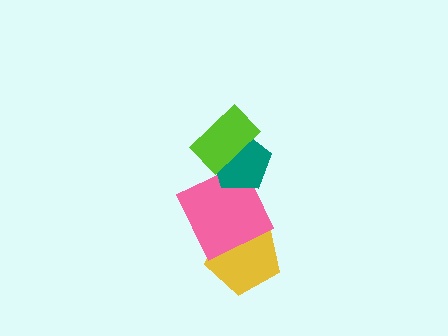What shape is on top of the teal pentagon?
The lime rectangle is on top of the teal pentagon.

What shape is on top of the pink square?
The teal pentagon is on top of the pink square.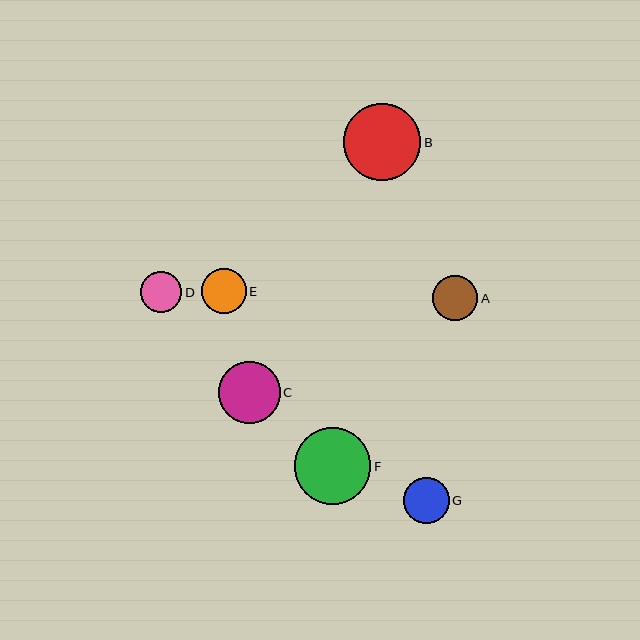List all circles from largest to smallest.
From largest to smallest: B, F, C, G, A, E, D.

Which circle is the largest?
Circle B is the largest with a size of approximately 77 pixels.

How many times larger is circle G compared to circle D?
Circle G is approximately 1.1 times the size of circle D.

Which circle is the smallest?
Circle D is the smallest with a size of approximately 41 pixels.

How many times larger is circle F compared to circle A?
Circle F is approximately 1.7 times the size of circle A.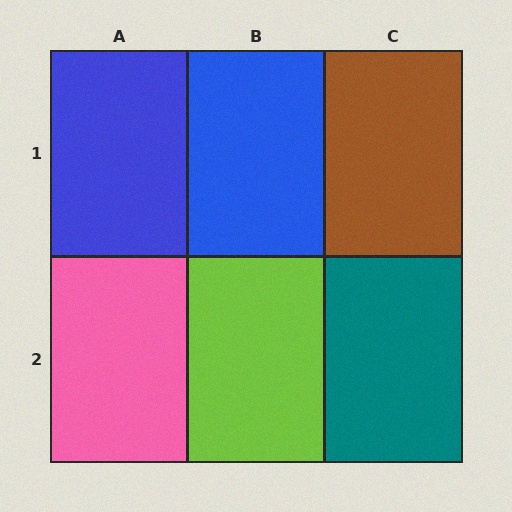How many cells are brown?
1 cell is brown.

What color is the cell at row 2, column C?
Teal.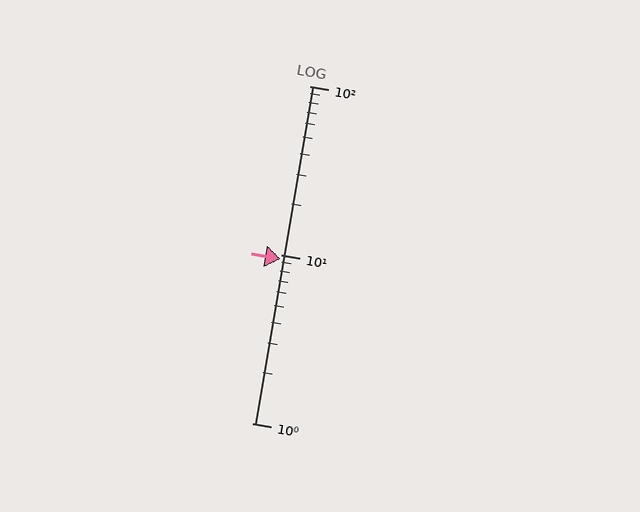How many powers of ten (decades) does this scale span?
The scale spans 2 decades, from 1 to 100.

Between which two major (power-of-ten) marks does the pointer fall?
The pointer is between 1 and 10.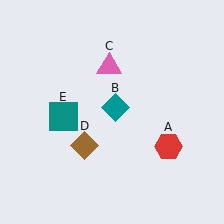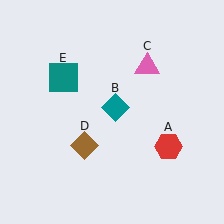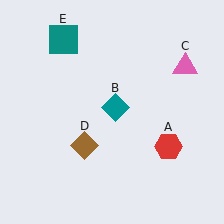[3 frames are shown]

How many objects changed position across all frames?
2 objects changed position: pink triangle (object C), teal square (object E).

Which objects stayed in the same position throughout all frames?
Red hexagon (object A) and teal diamond (object B) and brown diamond (object D) remained stationary.